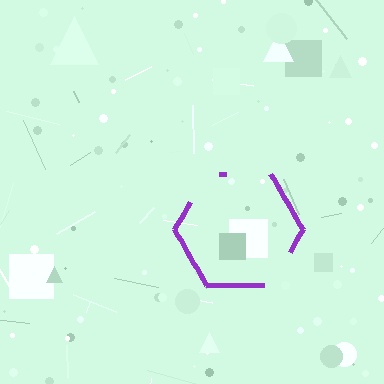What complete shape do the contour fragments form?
The contour fragments form a hexagon.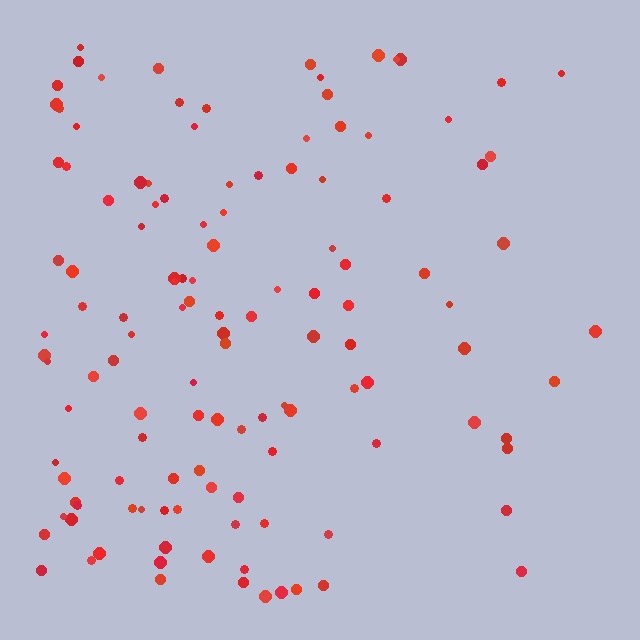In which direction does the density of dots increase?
From right to left, with the left side densest.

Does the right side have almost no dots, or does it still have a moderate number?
Still a moderate number, just noticeably fewer than the left.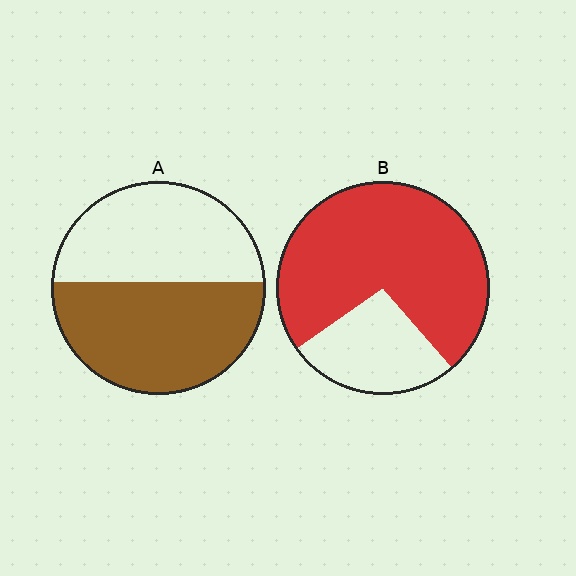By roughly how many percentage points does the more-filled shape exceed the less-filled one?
By roughly 20 percentage points (B over A).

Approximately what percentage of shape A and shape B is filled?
A is approximately 55% and B is approximately 75%.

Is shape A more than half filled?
Roughly half.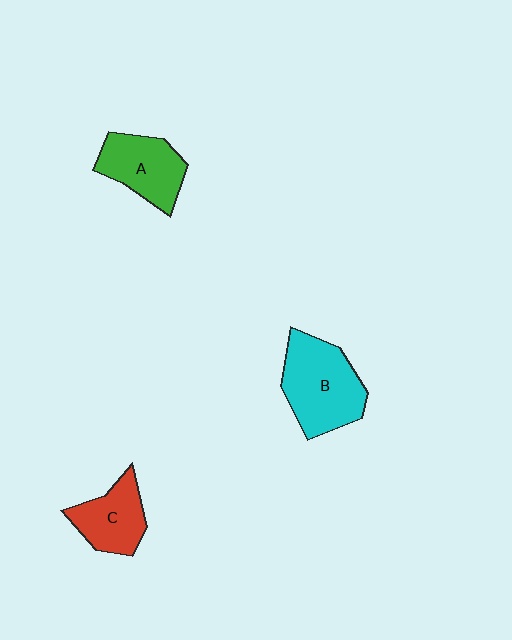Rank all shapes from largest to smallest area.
From largest to smallest: B (cyan), A (green), C (red).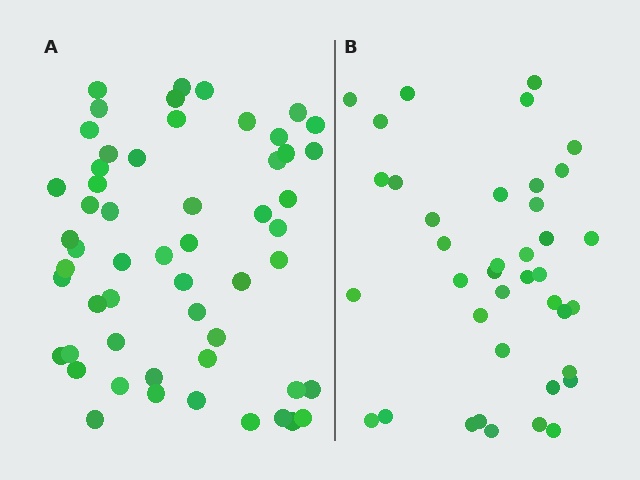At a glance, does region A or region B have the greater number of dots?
Region A (the left region) has more dots.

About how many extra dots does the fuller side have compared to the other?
Region A has approximately 15 more dots than region B.